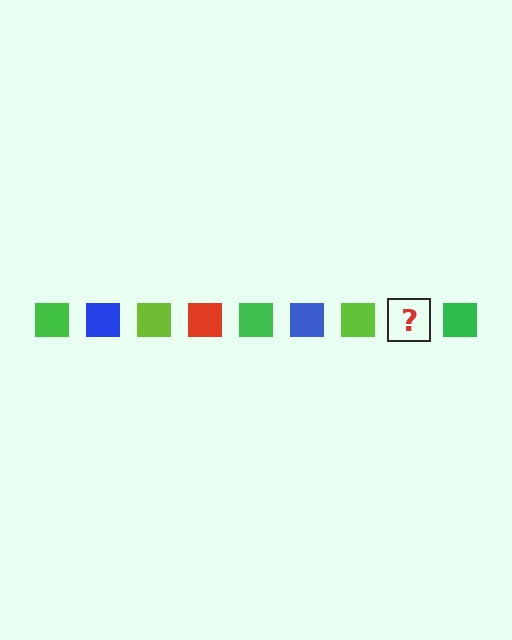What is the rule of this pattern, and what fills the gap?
The rule is that the pattern cycles through green, blue, lime, red squares. The gap should be filled with a red square.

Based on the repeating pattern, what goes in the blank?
The blank should be a red square.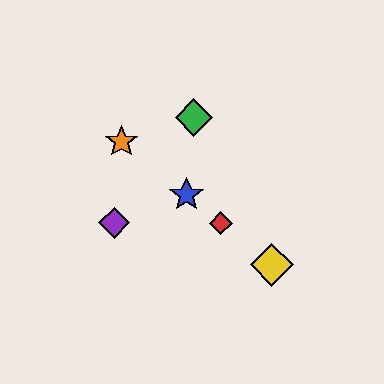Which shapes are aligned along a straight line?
The red diamond, the blue star, the yellow diamond, the orange star are aligned along a straight line.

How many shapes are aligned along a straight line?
4 shapes (the red diamond, the blue star, the yellow diamond, the orange star) are aligned along a straight line.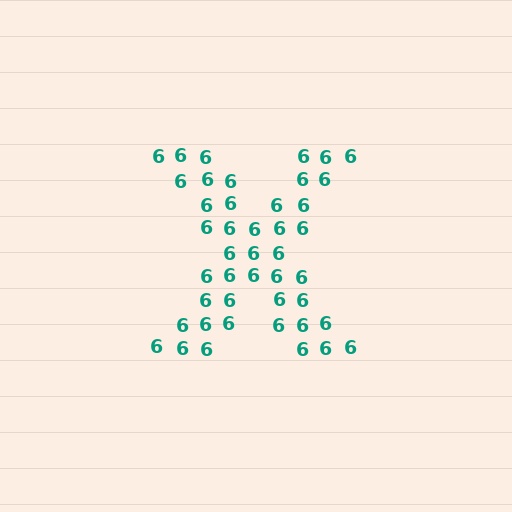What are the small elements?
The small elements are digit 6's.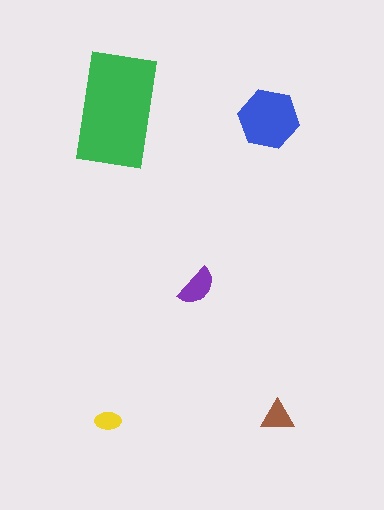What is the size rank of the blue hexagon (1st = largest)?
2nd.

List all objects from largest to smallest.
The green rectangle, the blue hexagon, the purple semicircle, the brown triangle, the yellow ellipse.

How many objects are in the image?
There are 5 objects in the image.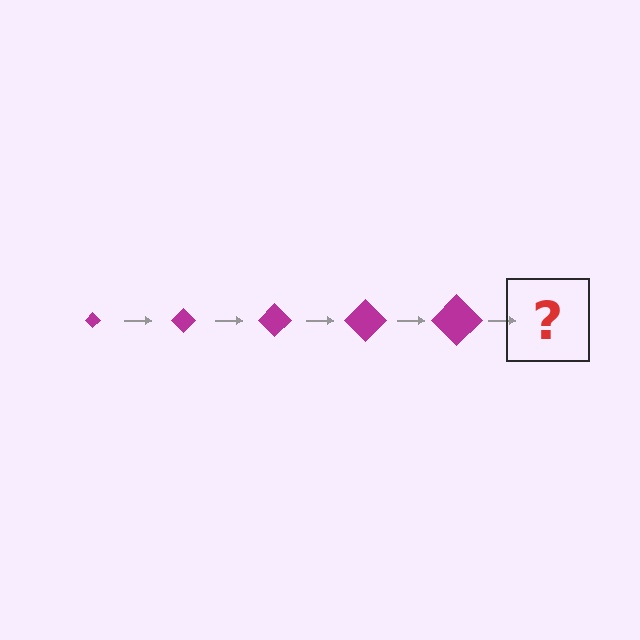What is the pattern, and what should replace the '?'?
The pattern is that the diamond gets progressively larger each step. The '?' should be a magenta diamond, larger than the previous one.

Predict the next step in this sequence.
The next step is a magenta diamond, larger than the previous one.